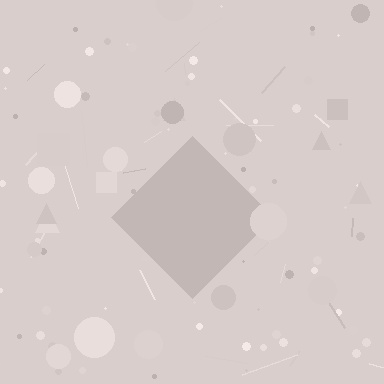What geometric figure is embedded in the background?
A diamond is embedded in the background.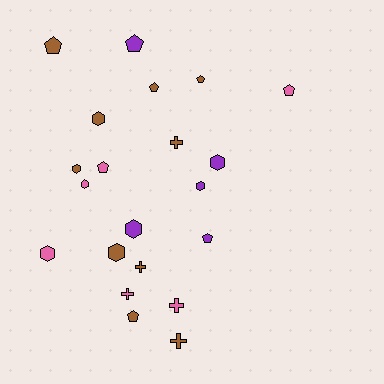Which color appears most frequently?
Brown, with 10 objects.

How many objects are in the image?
There are 21 objects.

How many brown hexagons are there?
There are 3 brown hexagons.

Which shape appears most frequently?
Hexagon, with 8 objects.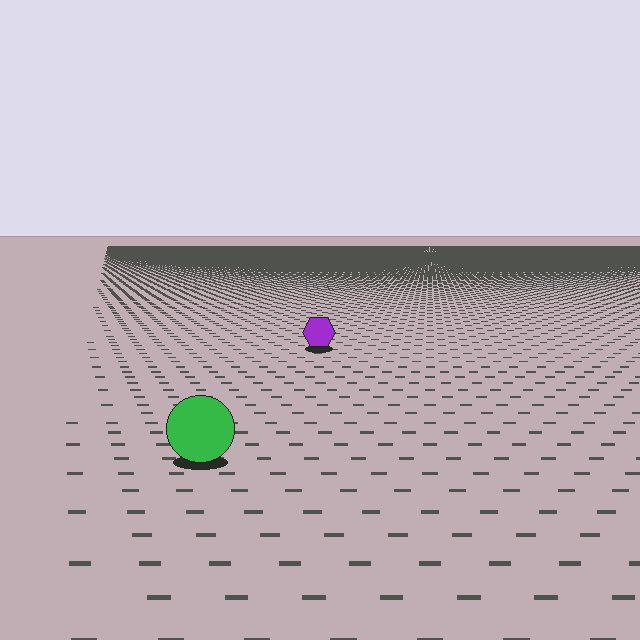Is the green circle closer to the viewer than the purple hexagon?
Yes. The green circle is closer — you can tell from the texture gradient: the ground texture is coarser near it.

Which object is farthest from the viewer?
The purple hexagon is farthest from the viewer. It appears smaller and the ground texture around it is denser.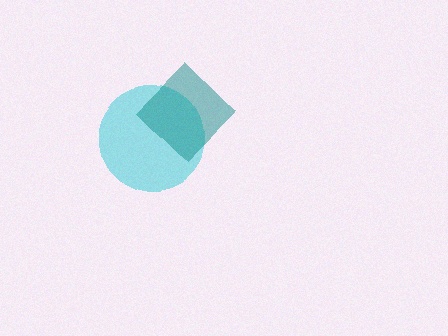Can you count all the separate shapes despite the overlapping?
Yes, there are 2 separate shapes.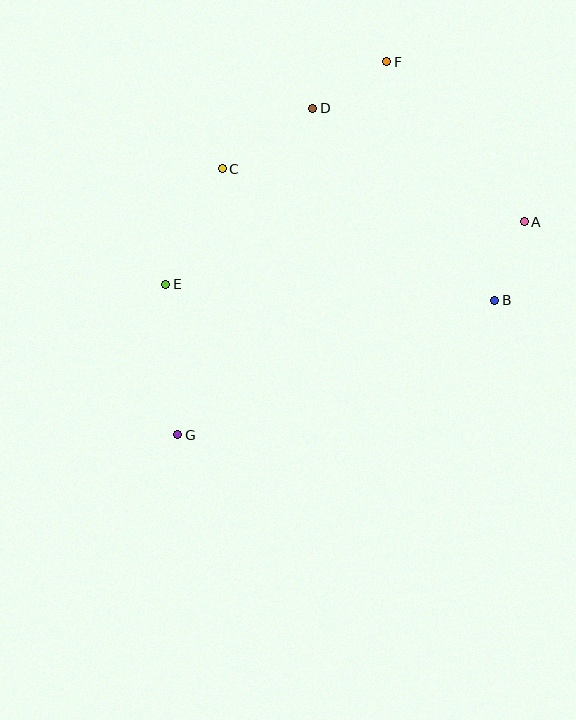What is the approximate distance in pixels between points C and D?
The distance between C and D is approximately 109 pixels.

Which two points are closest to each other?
Points A and B are closest to each other.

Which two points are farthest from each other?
Points F and G are farthest from each other.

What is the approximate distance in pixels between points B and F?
The distance between B and F is approximately 262 pixels.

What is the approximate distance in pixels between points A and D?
The distance between A and D is approximately 240 pixels.